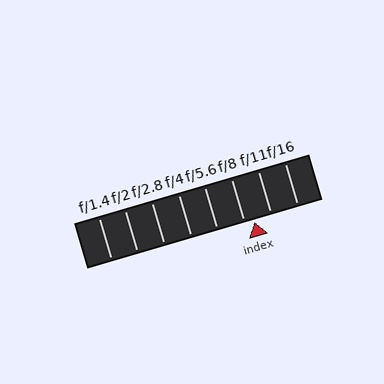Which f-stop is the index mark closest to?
The index mark is closest to f/8.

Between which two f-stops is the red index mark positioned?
The index mark is between f/8 and f/11.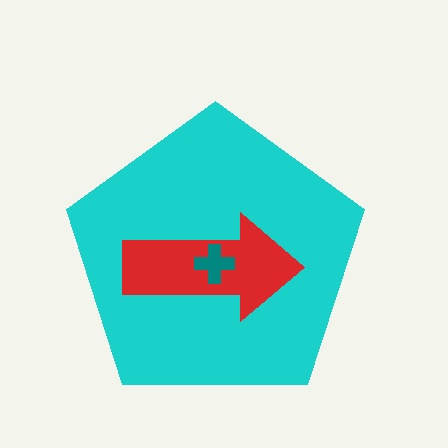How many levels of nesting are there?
3.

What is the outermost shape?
The cyan pentagon.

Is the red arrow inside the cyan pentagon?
Yes.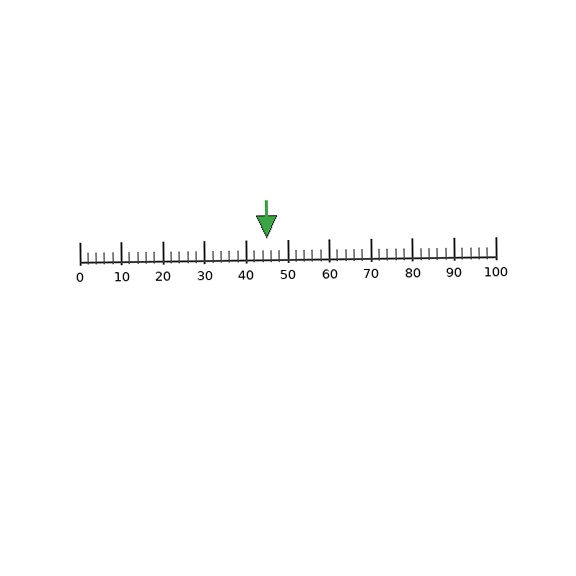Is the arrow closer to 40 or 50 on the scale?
The arrow is closer to 50.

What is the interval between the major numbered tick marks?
The major tick marks are spaced 10 units apart.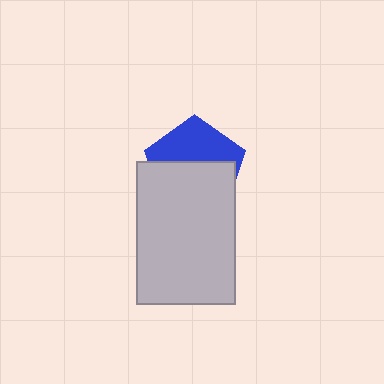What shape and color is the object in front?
The object in front is a light gray rectangle.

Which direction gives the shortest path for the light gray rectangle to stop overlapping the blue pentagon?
Moving down gives the shortest separation.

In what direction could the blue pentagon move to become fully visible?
The blue pentagon could move up. That would shift it out from behind the light gray rectangle entirely.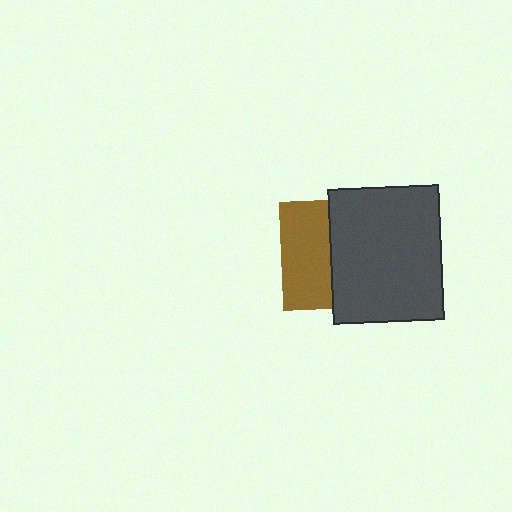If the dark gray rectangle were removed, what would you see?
You would see the complete brown square.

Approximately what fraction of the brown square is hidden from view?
Roughly 56% of the brown square is hidden behind the dark gray rectangle.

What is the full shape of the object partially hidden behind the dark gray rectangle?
The partially hidden object is a brown square.